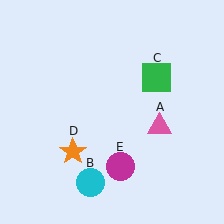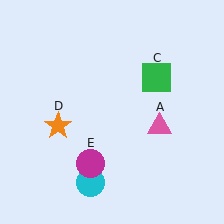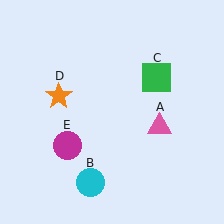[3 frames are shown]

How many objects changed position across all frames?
2 objects changed position: orange star (object D), magenta circle (object E).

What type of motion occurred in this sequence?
The orange star (object D), magenta circle (object E) rotated clockwise around the center of the scene.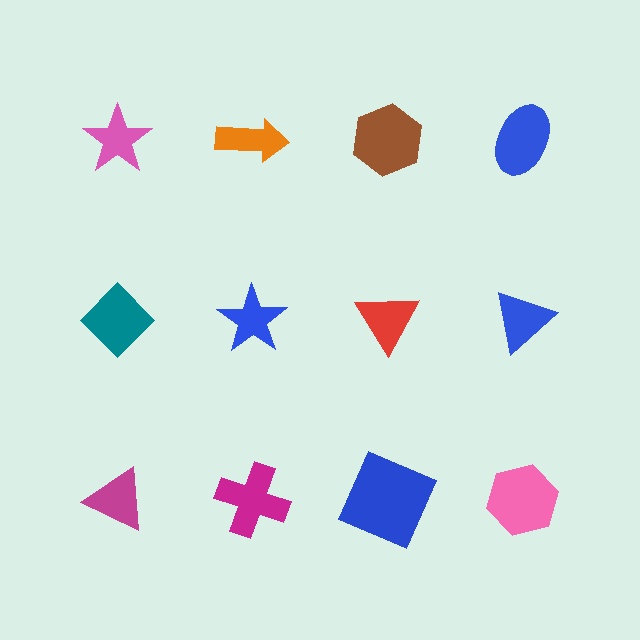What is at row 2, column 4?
A blue triangle.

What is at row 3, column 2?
A magenta cross.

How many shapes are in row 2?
4 shapes.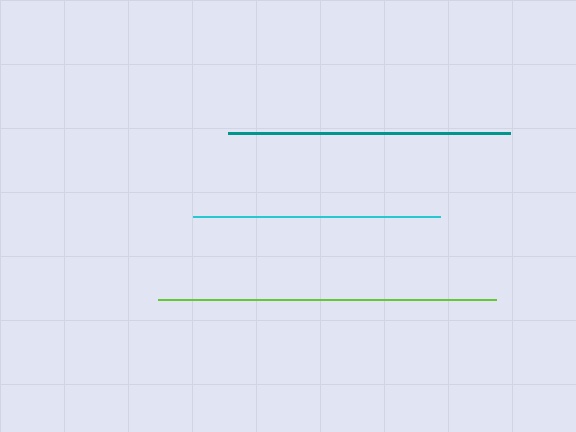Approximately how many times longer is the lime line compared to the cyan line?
The lime line is approximately 1.4 times the length of the cyan line.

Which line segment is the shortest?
The cyan line is the shortest at approximately 247 pixels.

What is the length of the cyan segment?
The cyan segment is approximately 247 pixels long.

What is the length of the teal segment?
The teal segment is approximately 282 pixels long.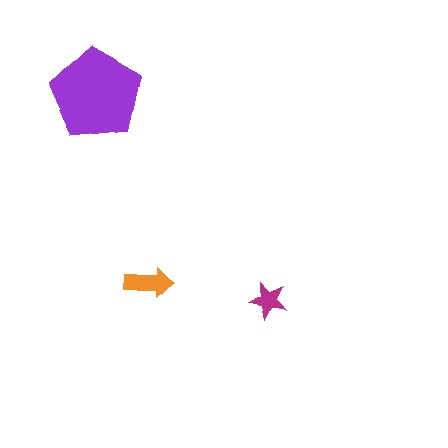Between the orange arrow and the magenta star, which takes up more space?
The orange arrow.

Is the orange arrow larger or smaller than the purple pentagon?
Smaller.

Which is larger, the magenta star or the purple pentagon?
The purple pentagon.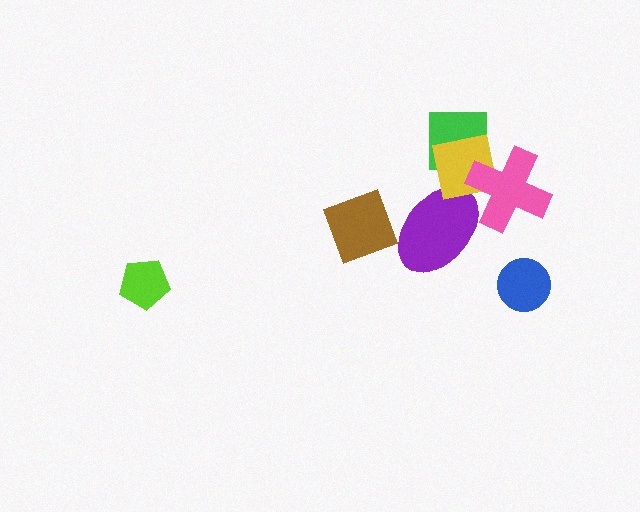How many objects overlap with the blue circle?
0 objects overlap with the blue circle.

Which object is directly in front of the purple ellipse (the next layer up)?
The yellow square is directly in front of the purple ellipse.